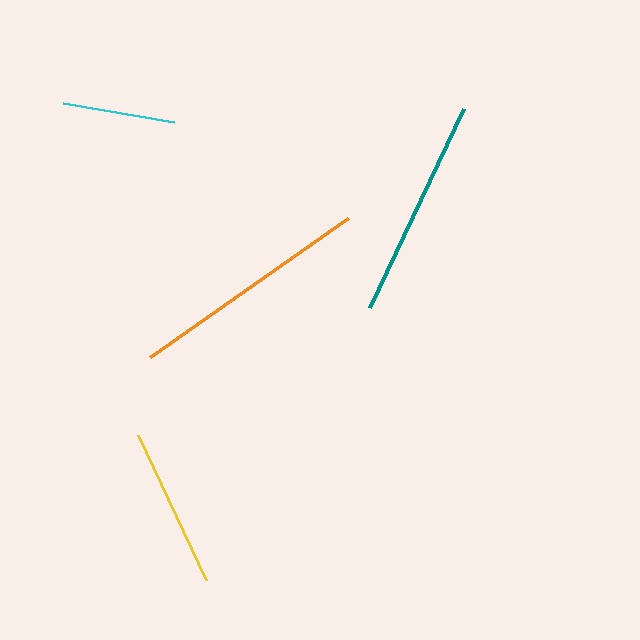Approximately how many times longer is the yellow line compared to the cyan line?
The yellow line is approximately 1.4 times the length of the cyan line.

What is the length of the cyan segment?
The cyan segment is approximately 112 pixels long.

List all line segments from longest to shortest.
From longest to shortest: orange, teal, yellow, cyan.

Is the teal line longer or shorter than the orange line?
The orange line is longer than the teal line.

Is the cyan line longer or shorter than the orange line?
The orange line is longer than the cyan line.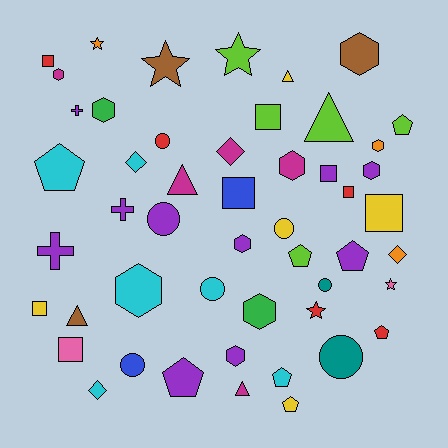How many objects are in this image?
There are 50 objects.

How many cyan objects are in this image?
There are 6 cyan objects.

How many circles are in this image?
There are 7 circles.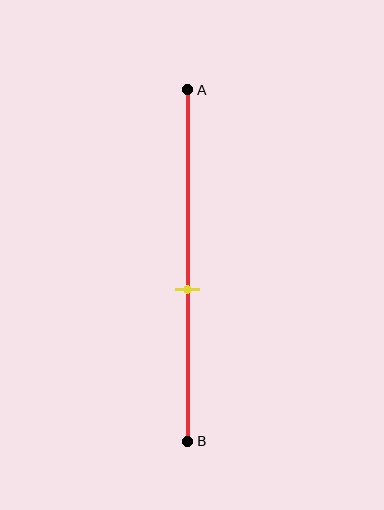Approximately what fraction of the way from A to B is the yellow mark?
The yellow mark is approximately 55% of the way from A to B.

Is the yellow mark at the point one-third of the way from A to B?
No, the mark is at about 55% from A, not at the 33% one-third point.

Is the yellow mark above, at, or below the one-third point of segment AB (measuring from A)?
The yellow mark is below the one-third point of segment AB.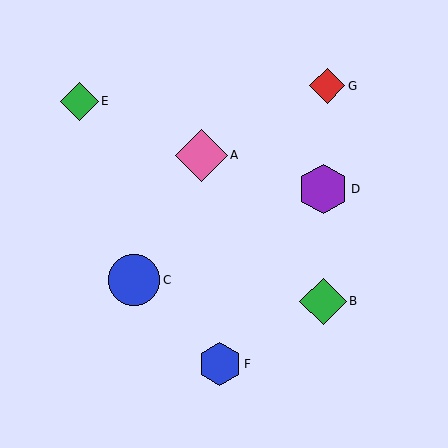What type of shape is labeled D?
Shape D is a purple hexagon.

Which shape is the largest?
The pink diamond (labeled A) is the largest.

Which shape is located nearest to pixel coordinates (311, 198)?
The purple hexagon (labeled D) at (323, 189) is nearest to that location.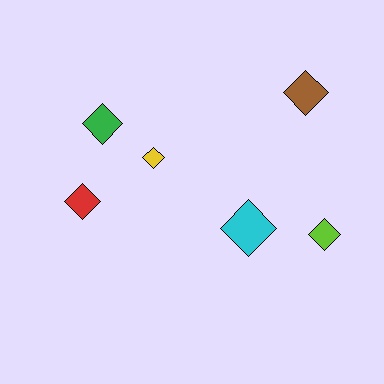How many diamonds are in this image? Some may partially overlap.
There are 6 diamonds.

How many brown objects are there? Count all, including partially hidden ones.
There is 1 brown object.